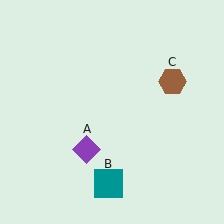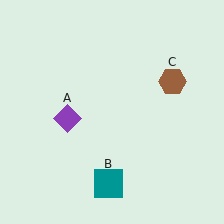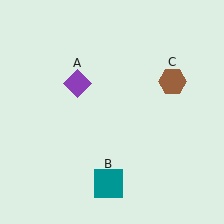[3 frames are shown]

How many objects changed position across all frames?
1 object changed position: purple diamond (object A).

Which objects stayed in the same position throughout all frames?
Teal square (object B) and brown hexagon (object C) remained stationary.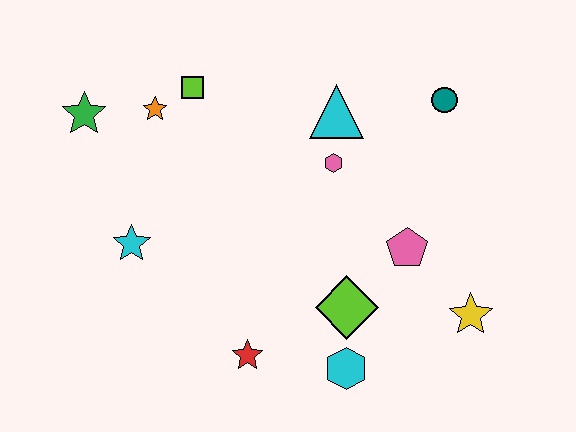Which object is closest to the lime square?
The orange star is closest to the lime square.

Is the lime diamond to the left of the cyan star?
No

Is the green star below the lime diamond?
No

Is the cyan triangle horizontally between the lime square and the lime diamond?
Yes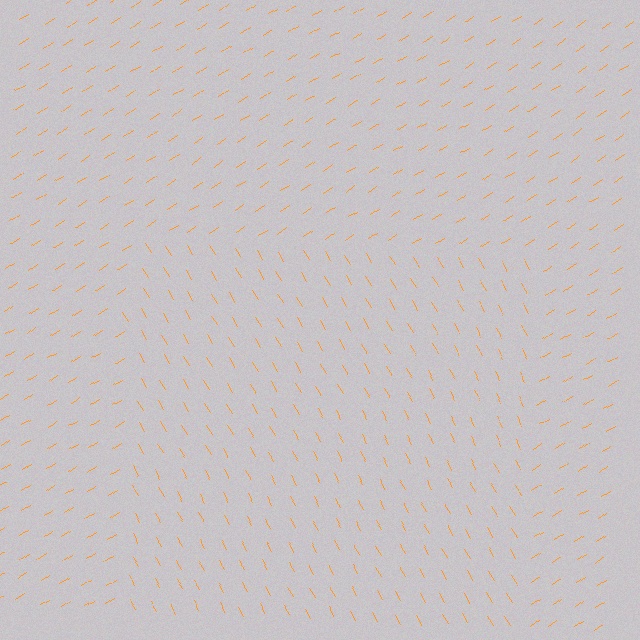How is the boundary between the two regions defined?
The boundary is defined purely by a change in line orientation (approximately 87 degrees difference). All lines are the same color and thickness.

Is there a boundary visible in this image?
Yes, there is a texture boundary formed by a change in line orientation.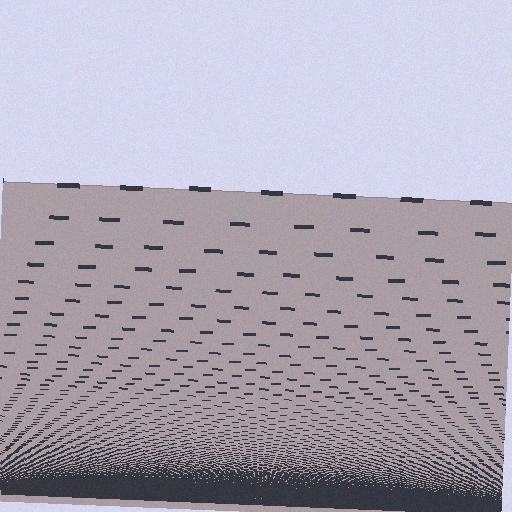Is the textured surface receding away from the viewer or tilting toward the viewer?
The surface appears to tilt toward the viewer. Texture elements get larger and sparser toward the top.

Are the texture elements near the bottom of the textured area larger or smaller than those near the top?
Smaller. The gradient is inverted — elements near the bottom are smaller and denser.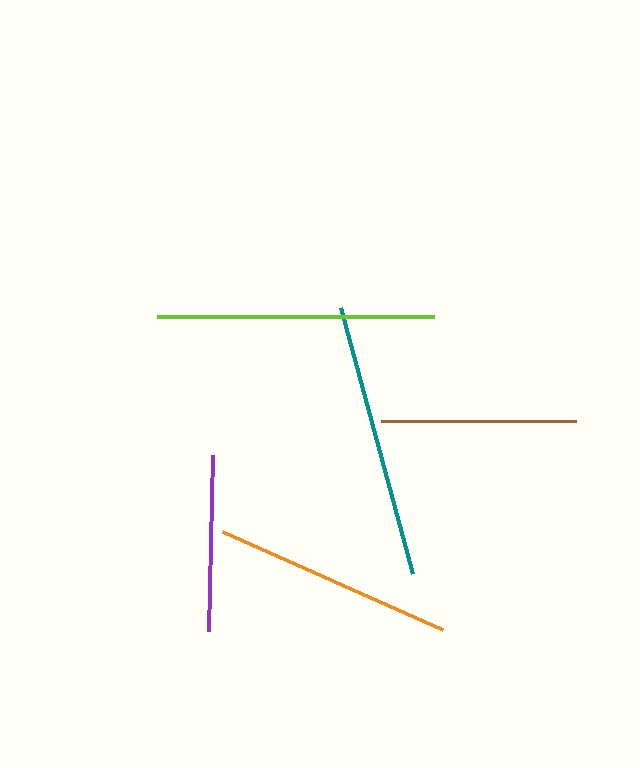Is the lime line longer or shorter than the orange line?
The lime line is longer than the orange line.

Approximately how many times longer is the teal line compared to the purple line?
The teal line is approximately 1.6 times the length of the purple line.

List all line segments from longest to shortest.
From longest to shortest: lime, teal, orange, brown, purple.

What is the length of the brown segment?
The brown segment is approximately 196 pixels long.